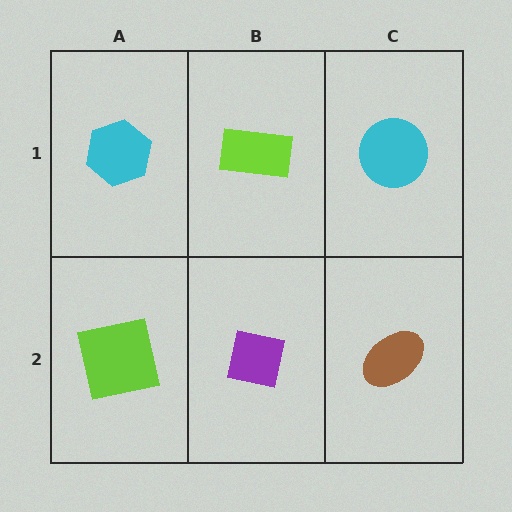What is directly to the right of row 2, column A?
A purple square.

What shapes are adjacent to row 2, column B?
A lime rectangle (row 1, column B), a lime square (row 2, column A), a brown ellipse (row 2, column C).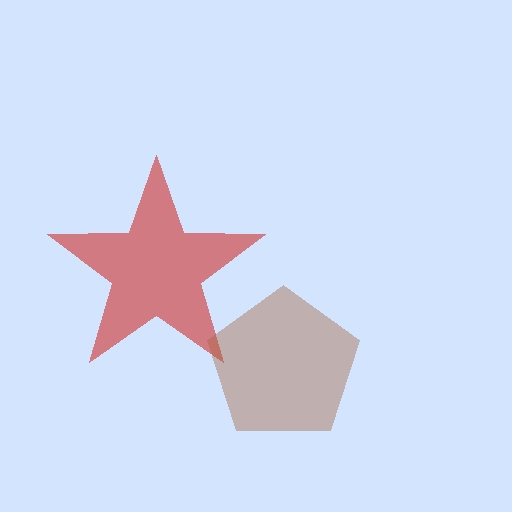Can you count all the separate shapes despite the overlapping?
Yes, there are 2 separate shapes.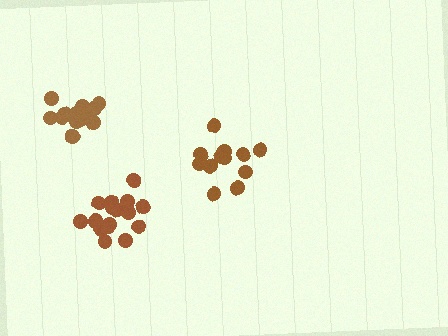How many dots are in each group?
Group 1: 15 dots, Group 2: 13 dots, Group 3: 16 dots (44 total).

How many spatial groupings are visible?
There are 3 spatial groupings.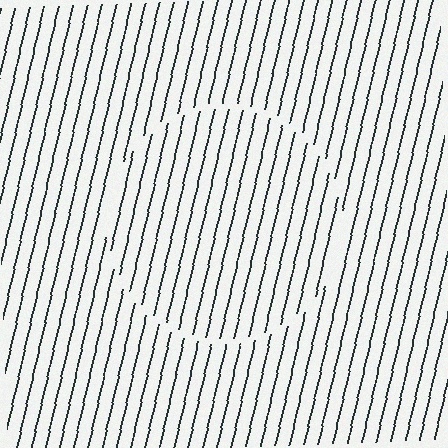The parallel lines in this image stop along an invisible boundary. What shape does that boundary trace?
An illusory circle. The interior of the shape contains the same grating, shifted by half a period — the contour is defined by the phase discontinuity where line-ends from the inner and outer gratings abut.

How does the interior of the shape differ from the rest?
The interior of the shape contains the same grating, shifted by half a period — the contour is defined by the phase discontinuity where line-ends from the inner and outer gratings abut.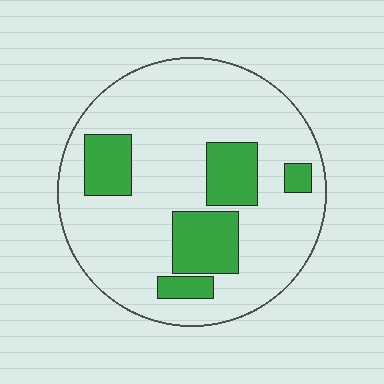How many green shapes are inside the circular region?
5.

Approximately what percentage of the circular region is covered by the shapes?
Approximately 20%.